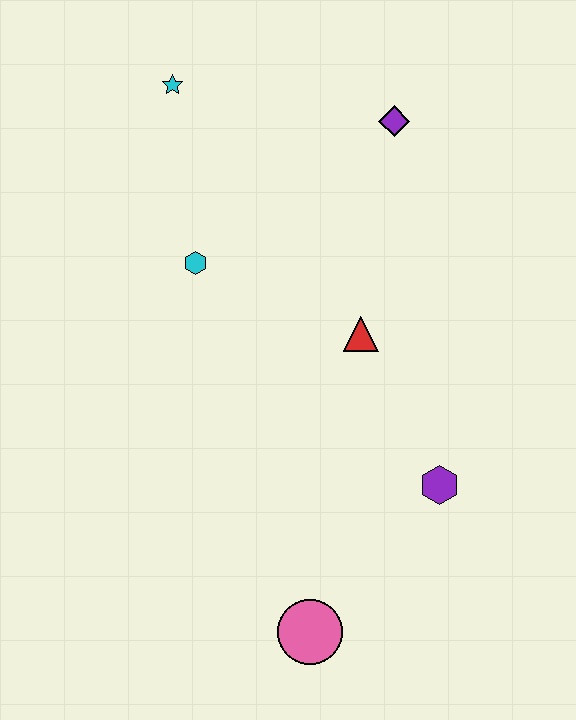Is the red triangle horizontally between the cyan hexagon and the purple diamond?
Yes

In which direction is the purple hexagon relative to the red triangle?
The purple hexagon is below the red triangle.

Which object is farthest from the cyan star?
The pink circle is farthest from the cyan star.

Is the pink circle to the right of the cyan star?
Yes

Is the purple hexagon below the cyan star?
Yes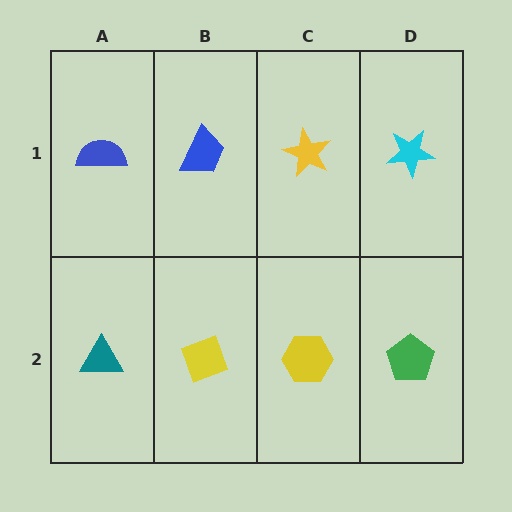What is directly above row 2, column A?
A blue semicircle.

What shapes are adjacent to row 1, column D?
A green pentagon (row 2, column D), a yellow star (row 1, column C).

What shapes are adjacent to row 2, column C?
A yellow star (row 1, column C), a yellow diamond (row 2, column B), a green pentagon (row 2, column D).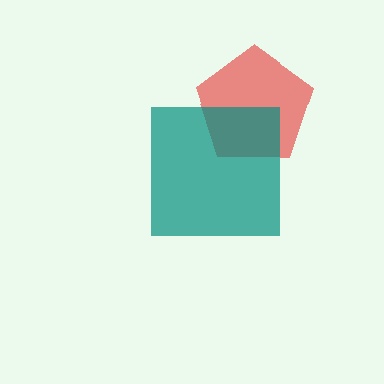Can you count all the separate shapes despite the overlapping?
Yes, there are 2 separate shapes.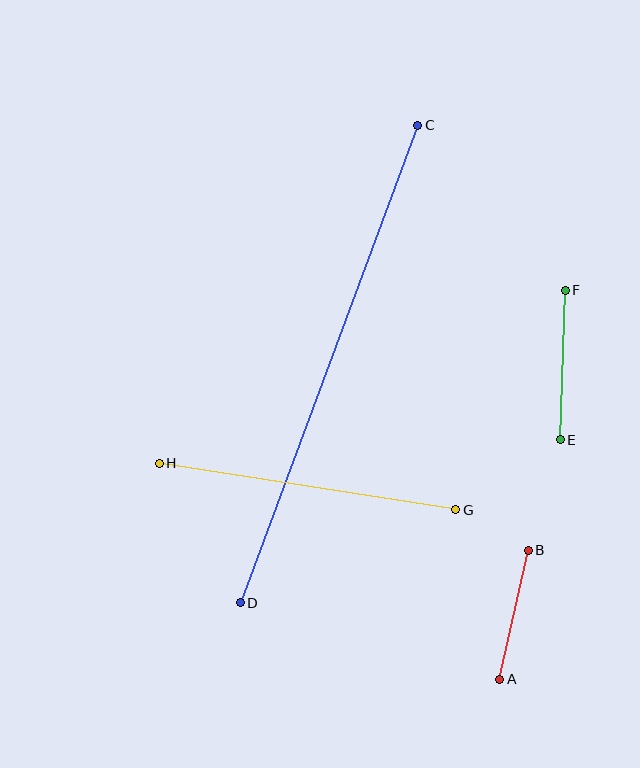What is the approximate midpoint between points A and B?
The midpoint is at approximately (514, 615) pixels.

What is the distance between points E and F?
The distance is approximately 150 pixels.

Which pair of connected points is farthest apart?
Points C and D are farthest apart.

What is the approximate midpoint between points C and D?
The midpoint is at approximately (329, 364) pixels.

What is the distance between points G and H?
The distance is approximately 300 pixels.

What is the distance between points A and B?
The distance is approximately 132 pixels.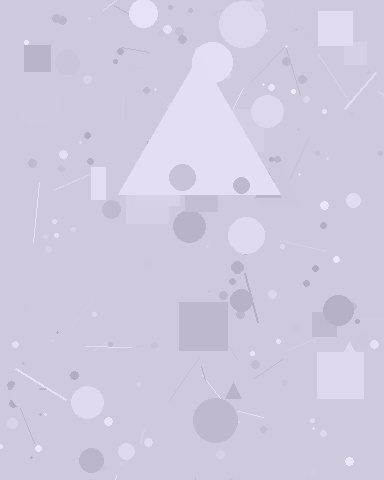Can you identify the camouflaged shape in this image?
The camouflaged shape is a triangle.